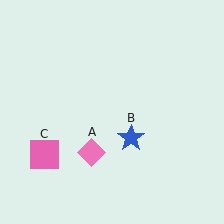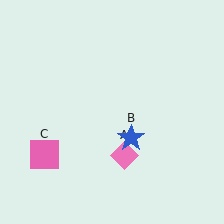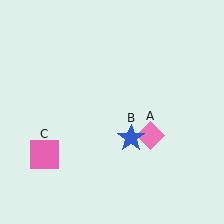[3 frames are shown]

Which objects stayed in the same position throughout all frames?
Blue star (object B) and pink square (object C) remained stationary.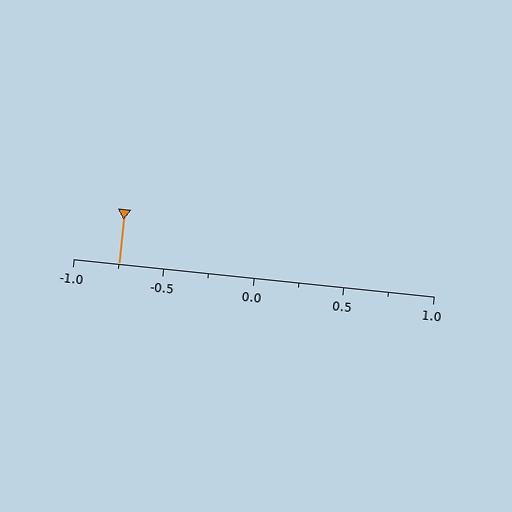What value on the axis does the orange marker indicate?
The marker indicates approximately -0.75.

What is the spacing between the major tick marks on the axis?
The major ticks are spaced 0.5 apart.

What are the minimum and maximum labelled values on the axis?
The axis runs from -1.0 to 1.0.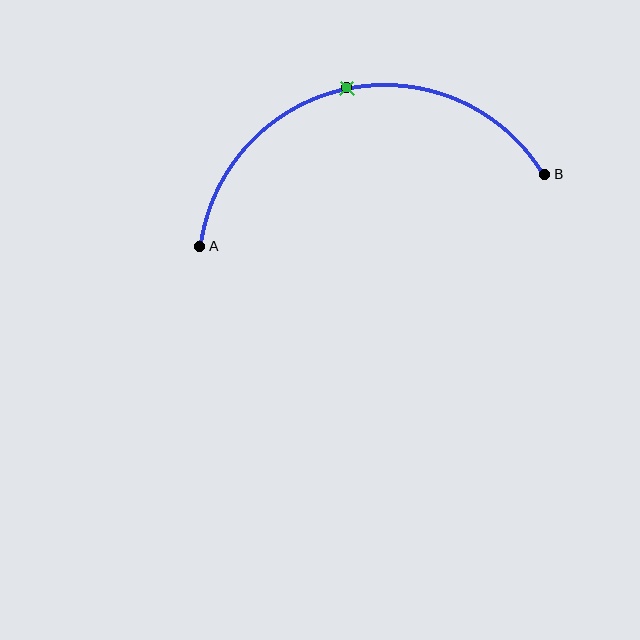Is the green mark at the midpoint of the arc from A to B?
Yes. The green mark lies on the arc at equal arc-length from both A and B — it is the arc midpoint.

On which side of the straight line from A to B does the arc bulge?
The arc bulges above the straight line connecting A and B.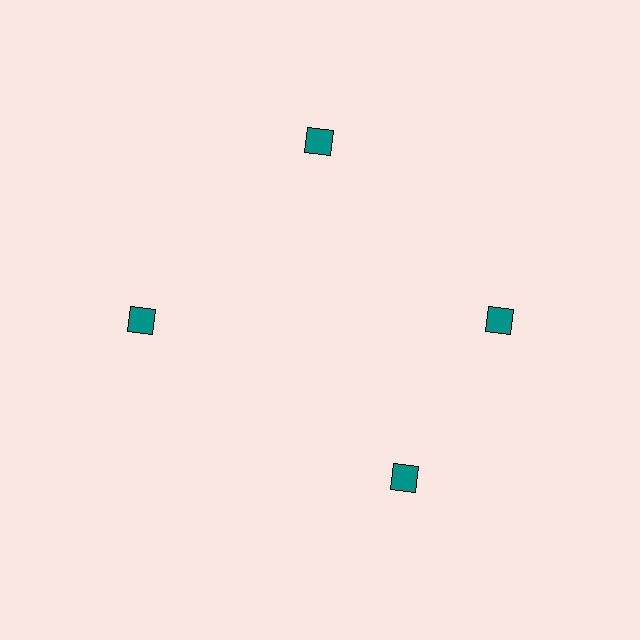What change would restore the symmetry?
The symmetry would be restored by rotating it back into even spacing with its neighbors so that all 4 diamonds sit at equal angles and equal distance from the center.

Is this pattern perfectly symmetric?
No. The 4 teal diamonds are arranged in a ring, but one element near the 6 o'clock position is rotated out of alignment along the ring, breaking the 4-fold rotational symmetry.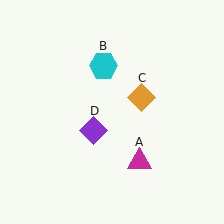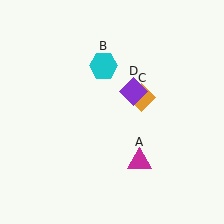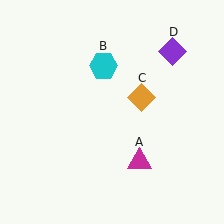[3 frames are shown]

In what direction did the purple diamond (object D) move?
The purple diamond (object D) moved up and to the right.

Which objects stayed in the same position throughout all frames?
Magenta triangle (object A) and cyan hexagon (object B) and orange diamond (object C) remained stationary.